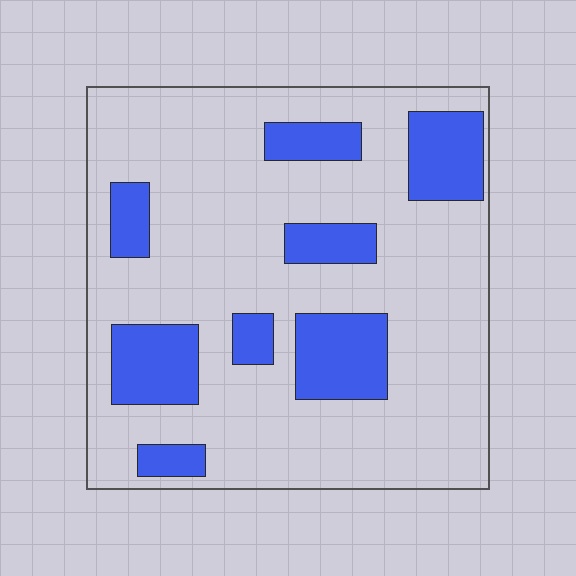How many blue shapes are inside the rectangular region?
8.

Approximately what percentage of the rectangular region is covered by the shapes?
Approximately 25%.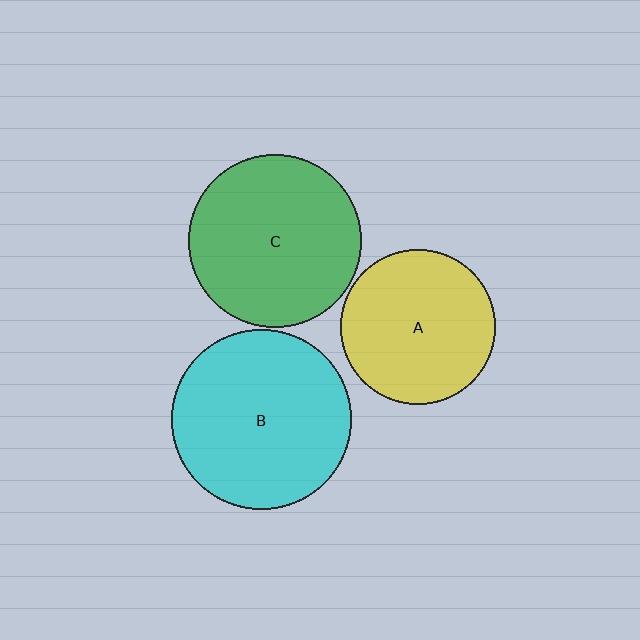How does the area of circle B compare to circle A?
Approximately 1.3 times.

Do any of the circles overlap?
No, none of the circles overlap.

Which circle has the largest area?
Circle B (cyan).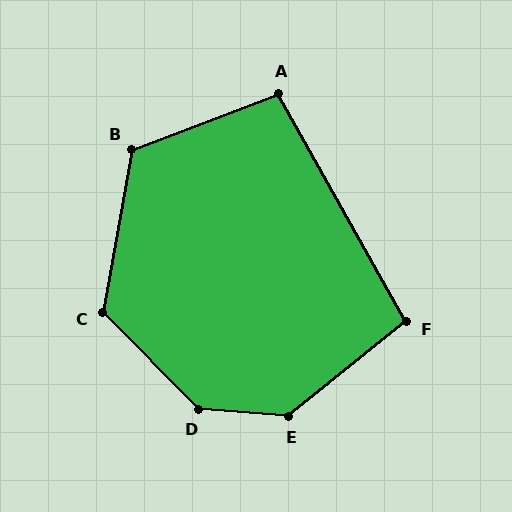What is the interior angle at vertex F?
Approximately 100 degrees (obtuse).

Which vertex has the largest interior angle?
D, at approximately 139 degrees.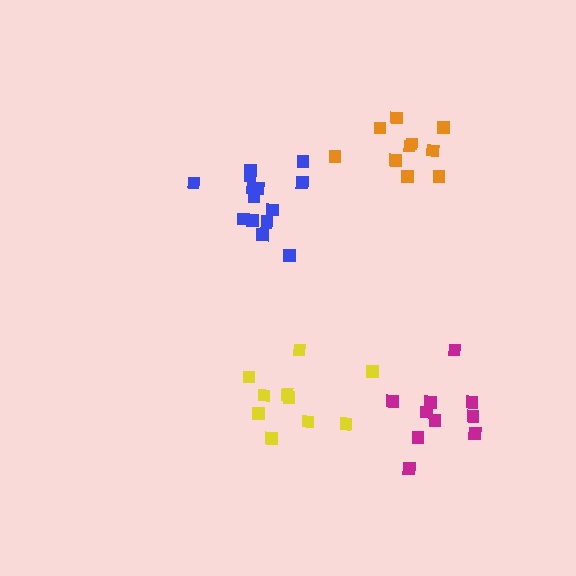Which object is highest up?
The orange cluster is topmost.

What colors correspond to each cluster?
The clusters are colored: yellow, blue, magenta, orange.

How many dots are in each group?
Group 1: 10 dots, Group 2: 14 dots, Group 3: 10 dots, Group 4: 10 dots (44 total).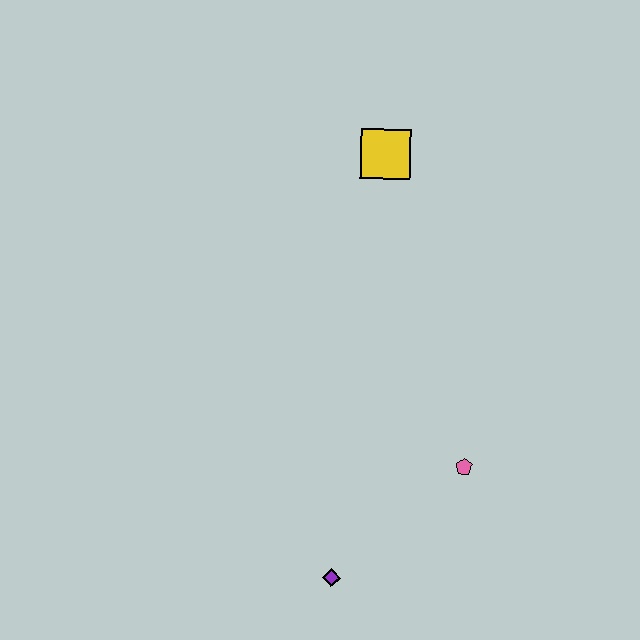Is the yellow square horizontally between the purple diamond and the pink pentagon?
Yes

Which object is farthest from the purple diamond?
The yellow square is farthest from the purple diamond.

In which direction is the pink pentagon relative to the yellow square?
The pink pentagon is below the yellow square.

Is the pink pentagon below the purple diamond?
No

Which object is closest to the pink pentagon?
The purple diamond is closest to the pink pentagon.